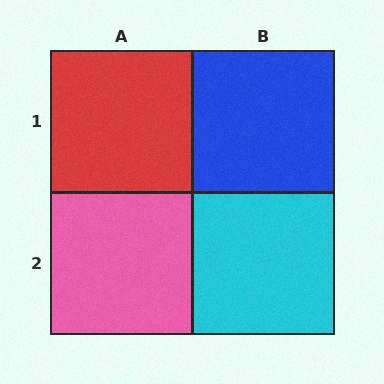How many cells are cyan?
1 cell is cyan.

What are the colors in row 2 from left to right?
Pink, cyan.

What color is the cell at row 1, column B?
Blue.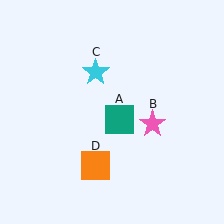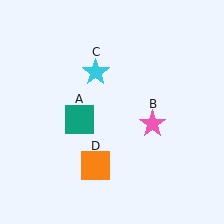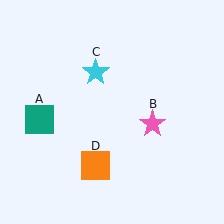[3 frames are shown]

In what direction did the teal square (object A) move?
The teal square (object A) moved left.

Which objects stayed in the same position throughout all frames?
Pink star (object B) and cyan star (object C) and orange square (object D) remained stationary.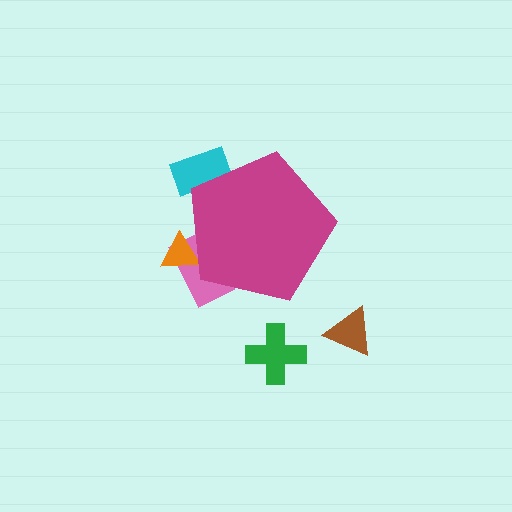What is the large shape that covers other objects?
A magenta pentagon.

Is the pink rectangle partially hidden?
Yes, the pink rectangle is partially hidden behind the magenta pentagon.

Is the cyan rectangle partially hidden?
Yes, the cyan rectangle is partially hidden behind the magenta pentagon.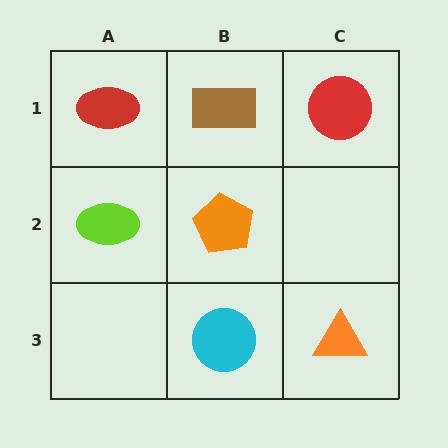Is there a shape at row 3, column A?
No, that cell is empty.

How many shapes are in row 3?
2 shapes.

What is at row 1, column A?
A red ellipse.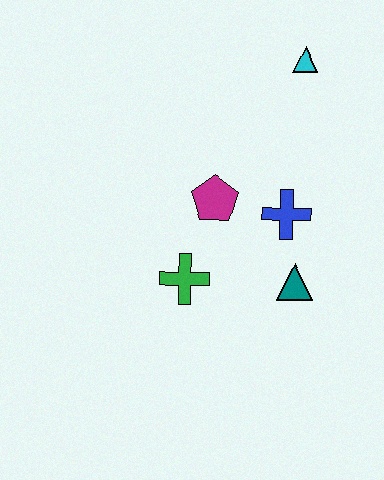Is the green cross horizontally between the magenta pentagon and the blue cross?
No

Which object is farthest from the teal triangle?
The cyan triangle is farthest from the teal triangle.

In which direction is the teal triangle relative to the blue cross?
The teal triangle is below the blue cross.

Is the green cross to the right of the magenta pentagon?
No